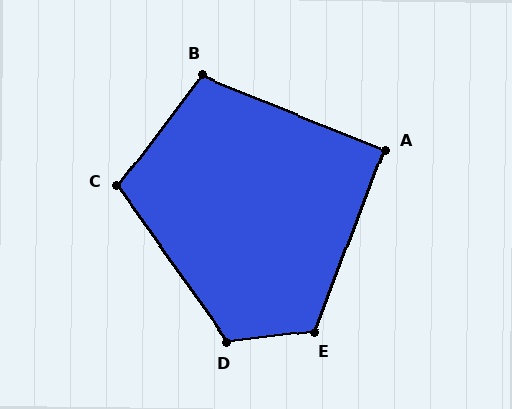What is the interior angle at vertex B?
Approximately 105 degrees (obtuse).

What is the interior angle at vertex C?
Approximately 107 degrees (obtuse).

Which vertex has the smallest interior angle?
A, at approximately 91 degrees.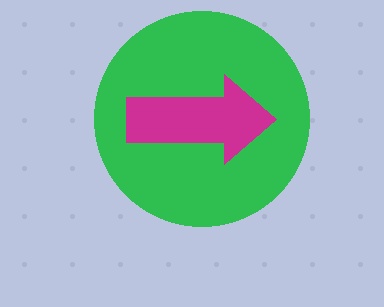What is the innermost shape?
The magenta arrow.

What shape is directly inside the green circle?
The magenta arrow.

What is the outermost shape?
The green circle.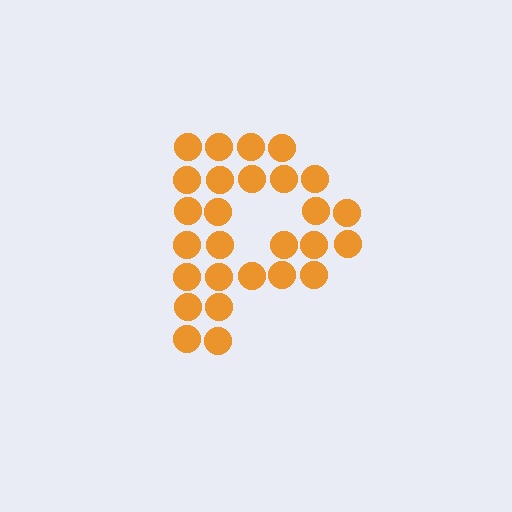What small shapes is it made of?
It is made of small circles.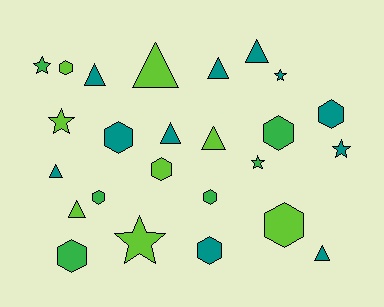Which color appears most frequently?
Teal, with 11 objects.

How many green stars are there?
There are 2 green stars.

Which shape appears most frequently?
Hexagon, with 10 objects.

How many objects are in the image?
There are 25 objects.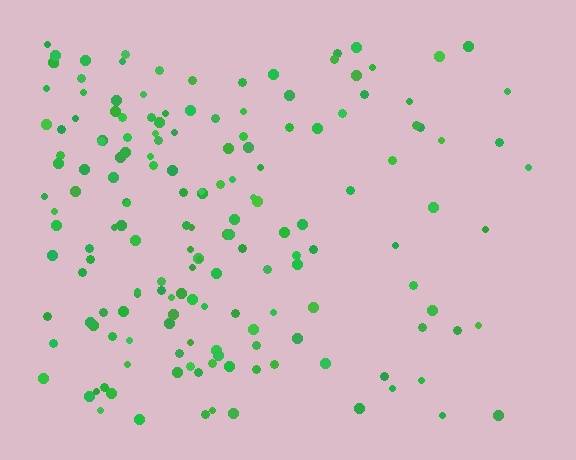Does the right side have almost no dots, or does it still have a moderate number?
Still a moderate number, just noticeably fewer than the left.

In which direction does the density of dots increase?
From right to left, with the left side densest.